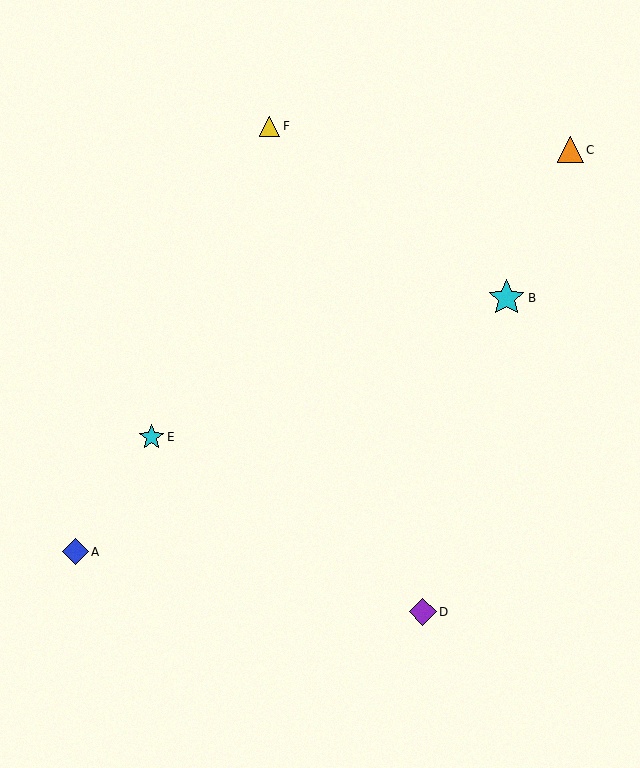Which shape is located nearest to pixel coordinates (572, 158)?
The orange triangle (labeled C) at (570, 150) is nearest to that location.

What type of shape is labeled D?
Shape D is a purple diamond.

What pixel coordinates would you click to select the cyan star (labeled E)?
Click at (151, 437) to select the cyan star E.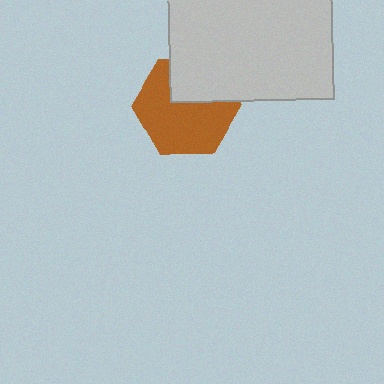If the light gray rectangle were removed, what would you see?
You would see the complete brown hexagon.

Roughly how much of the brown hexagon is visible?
Most of it is visible (roughly 67%).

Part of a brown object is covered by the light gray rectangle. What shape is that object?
It is a hexagon.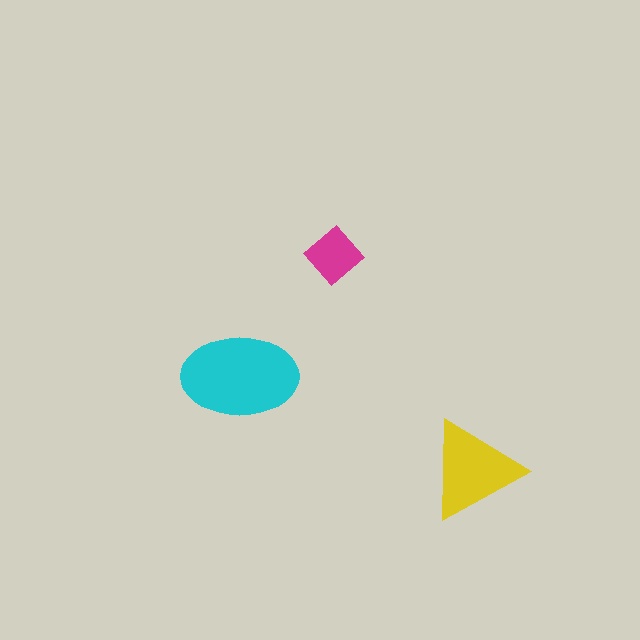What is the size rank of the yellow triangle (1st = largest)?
2nd.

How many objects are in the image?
There are 3 objects in the image.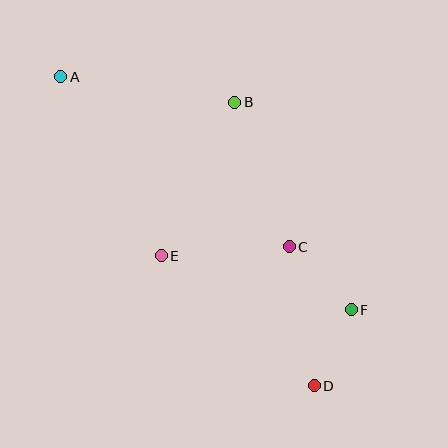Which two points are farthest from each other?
Points A and D are farthest from each other.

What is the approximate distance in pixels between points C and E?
The distance between C and E is approximately 128 pixels.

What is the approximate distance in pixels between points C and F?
The distance between C and F is approximately 88 pixels.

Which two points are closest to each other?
Points D and F are closest to each other.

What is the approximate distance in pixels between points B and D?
The distance between B and D is approximately 294 pixels.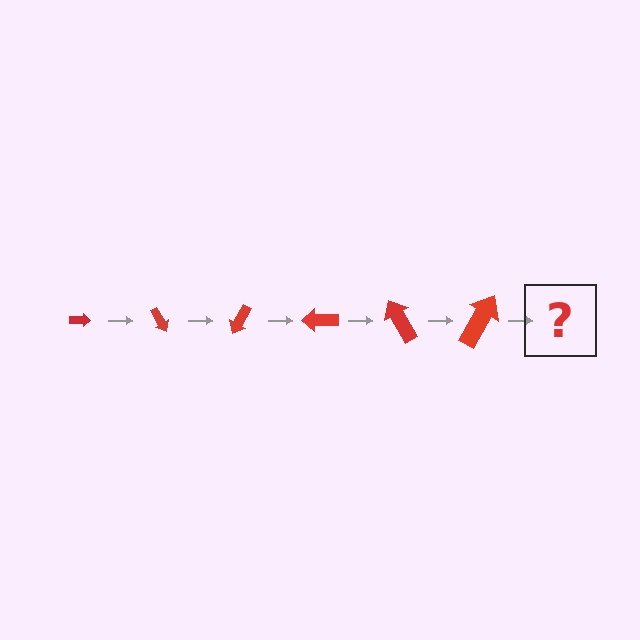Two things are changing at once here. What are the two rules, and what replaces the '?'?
The two rules are that the arrow grows larger each step and it rotates 60 degrees each step. The '?' should be an arrow, larger than the previous one and rotated 360 degrees from the start.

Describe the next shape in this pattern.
It should be an arrow, larger than the previous one and rotated 360 degrees from the start.